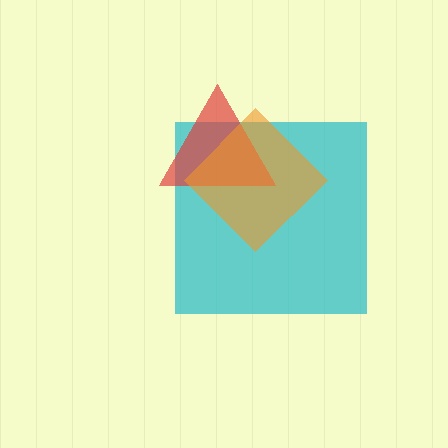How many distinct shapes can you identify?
There are 3 distinct shapes: a cyan square, a red triangle, an orange diamond.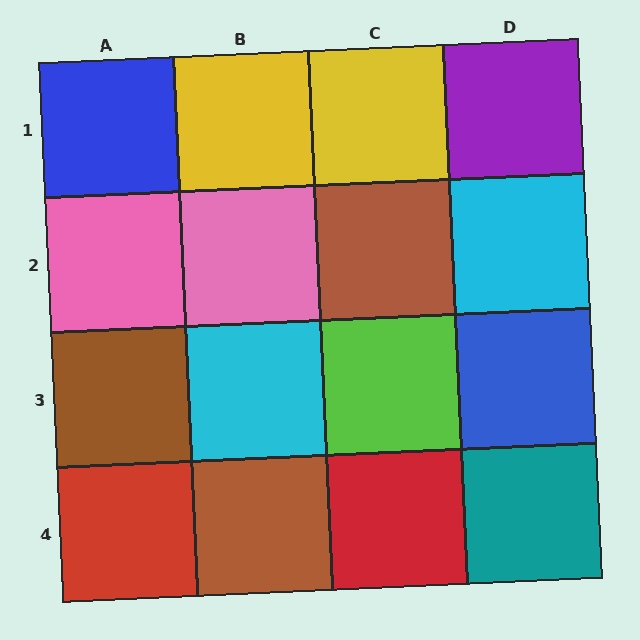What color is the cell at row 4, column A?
Red.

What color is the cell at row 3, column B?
Cyan.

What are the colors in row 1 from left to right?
Blue, yellow, yellow, purple.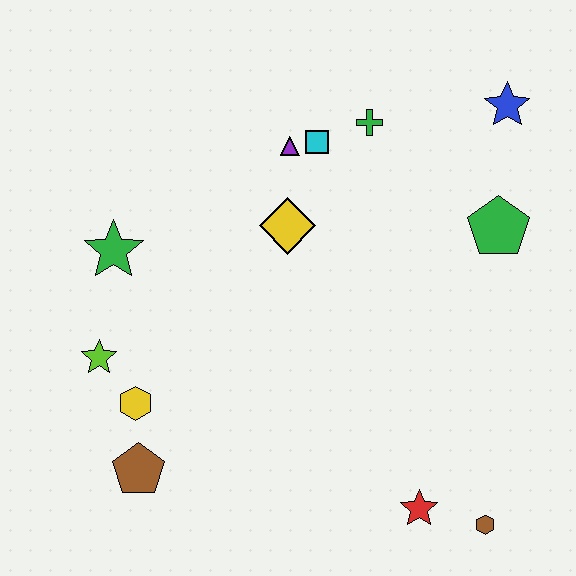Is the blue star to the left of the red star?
No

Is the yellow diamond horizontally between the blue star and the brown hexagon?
No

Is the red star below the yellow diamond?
Yes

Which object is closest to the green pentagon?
The blue star is closest to the green pentagon.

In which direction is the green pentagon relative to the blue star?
The green pentagon is below the blue star.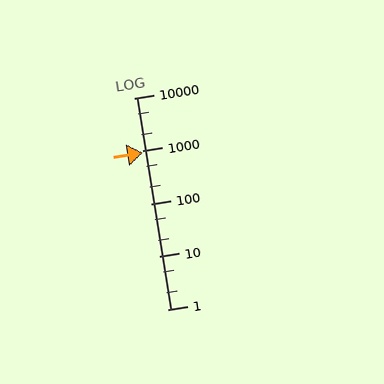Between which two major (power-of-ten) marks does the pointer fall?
The pointer is between 100 and 1000.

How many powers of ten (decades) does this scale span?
The scale spans 4 decades, from 1 to 10000.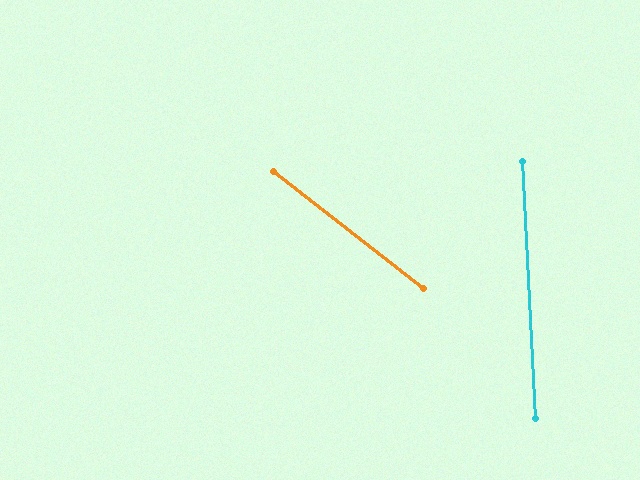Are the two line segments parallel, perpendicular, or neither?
Neither parallel nor perpendicular — they differ by about 49°.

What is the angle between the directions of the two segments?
Approximately 49 degrees.